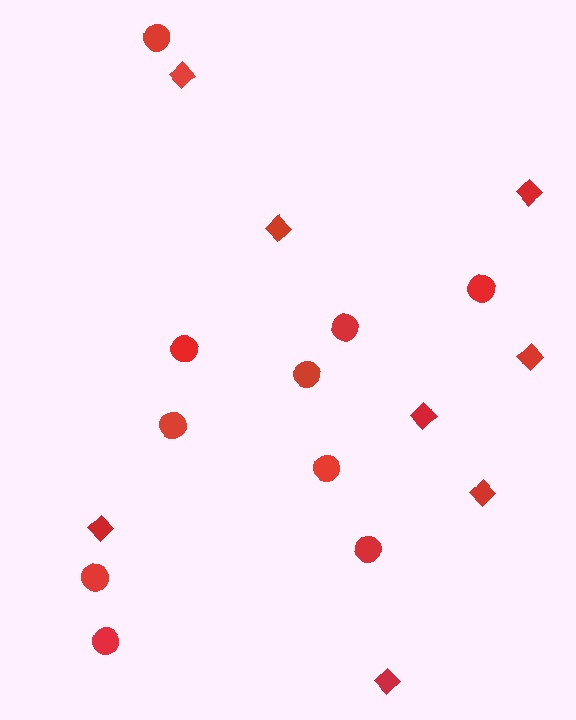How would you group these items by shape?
There are 2 groups: one group of diamonds (8) and one group of circles (10).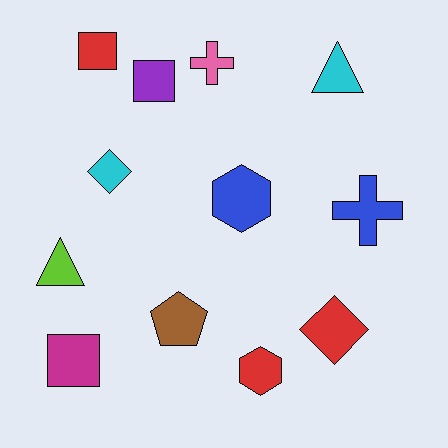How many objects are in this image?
There are 12 objects.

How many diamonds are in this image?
There are 2 diamonds.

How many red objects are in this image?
There are 3 red objects.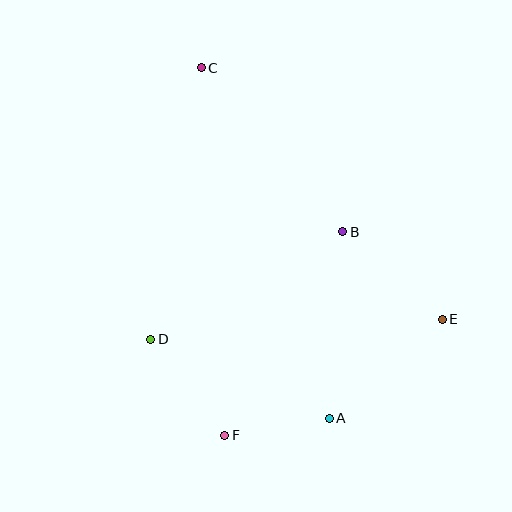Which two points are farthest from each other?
Points A and C are farthest from each other.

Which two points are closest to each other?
Points A and F are closest to each other.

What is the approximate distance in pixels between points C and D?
The distance between C and D is approximately 276 pixels.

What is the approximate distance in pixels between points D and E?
The distance between D and E is approximately 292 pixels.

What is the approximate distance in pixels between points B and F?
The distance between B and F is approximately 235 pixels.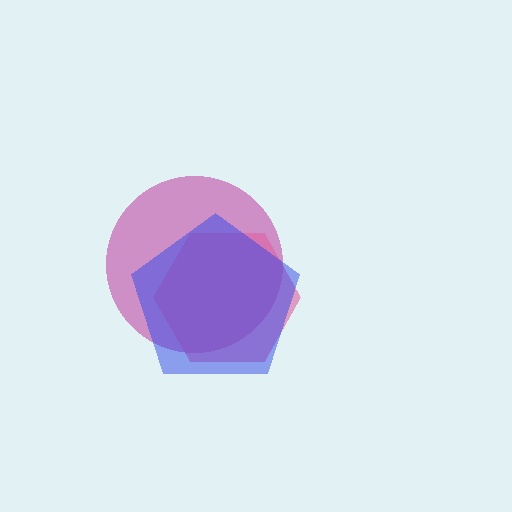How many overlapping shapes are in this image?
There are 3 overlapping shapes in the image.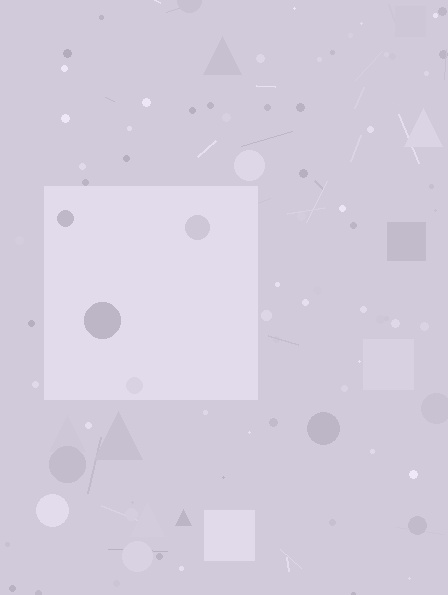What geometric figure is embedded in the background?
A square is embedded in the background.